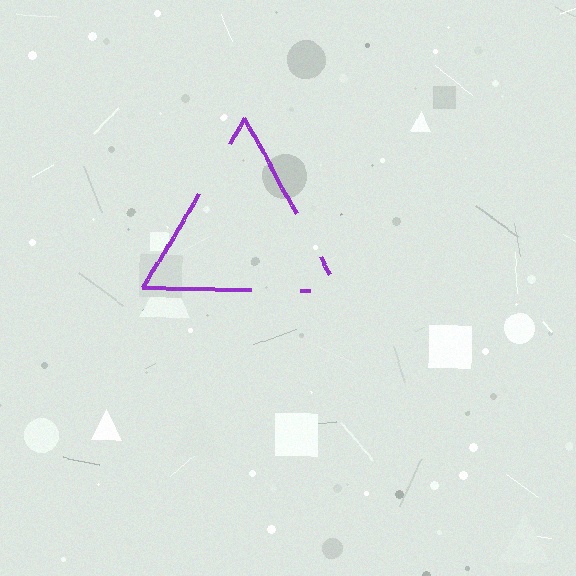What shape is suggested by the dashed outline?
The dashed outline suggests a triangle.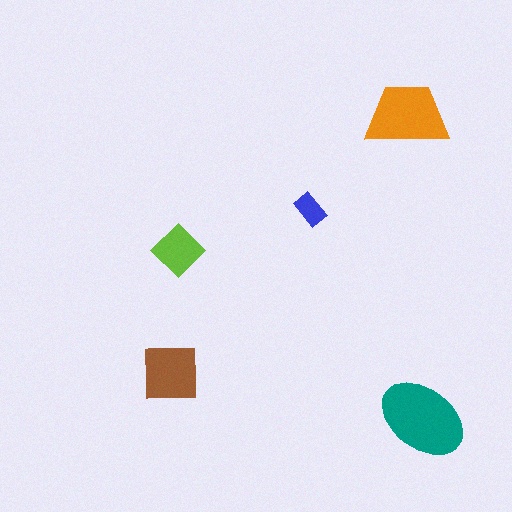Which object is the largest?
The teal ellipse.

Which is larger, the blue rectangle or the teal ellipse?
The teal ellipse.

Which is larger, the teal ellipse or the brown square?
The teal ellipse.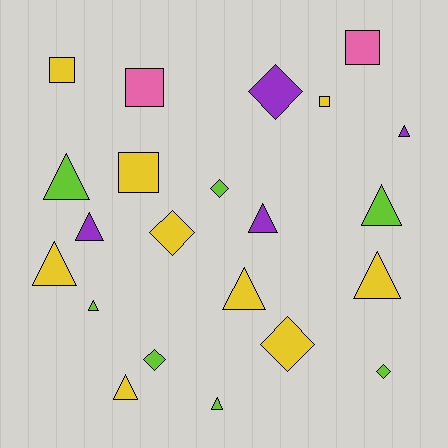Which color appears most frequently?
Yellow, with 9 objects.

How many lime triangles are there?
There are 4 lime triangles.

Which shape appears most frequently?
Triangle, with 11 objects.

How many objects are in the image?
There are 22 objects.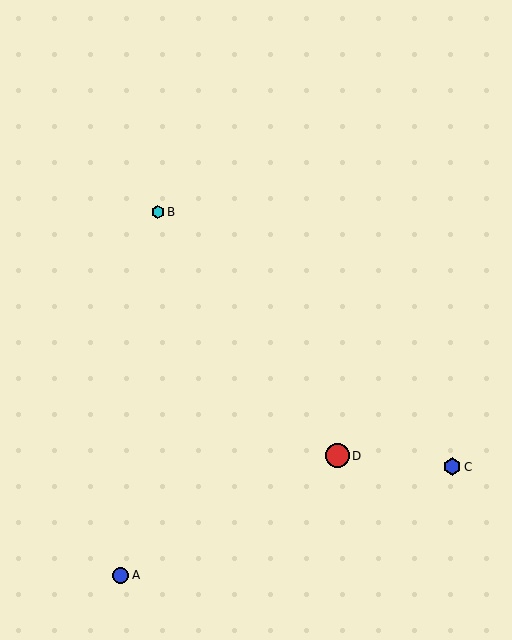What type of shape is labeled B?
Shape B is a cyan hexagon.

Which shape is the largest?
The red circle (labeled D) is the largest.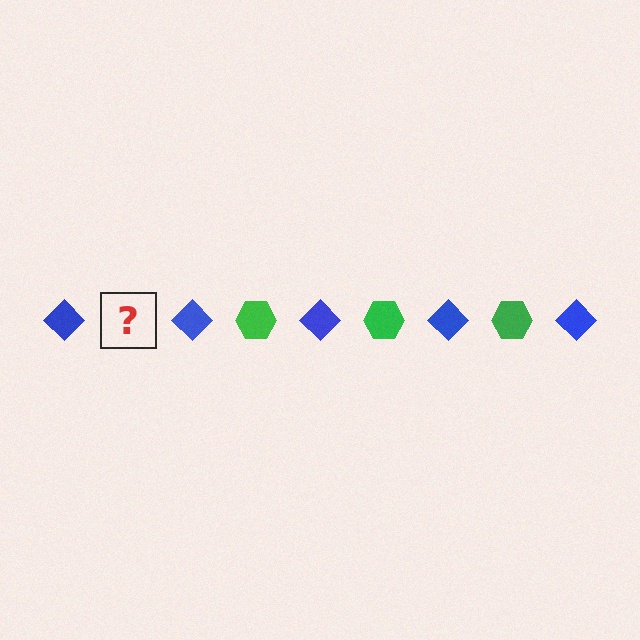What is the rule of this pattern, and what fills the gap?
The rule is that the pattern alternates between blue diamond and green hexagon. The gap should be filled with a green hexagon.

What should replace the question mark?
The question mark should be replaced with a green hexagon.